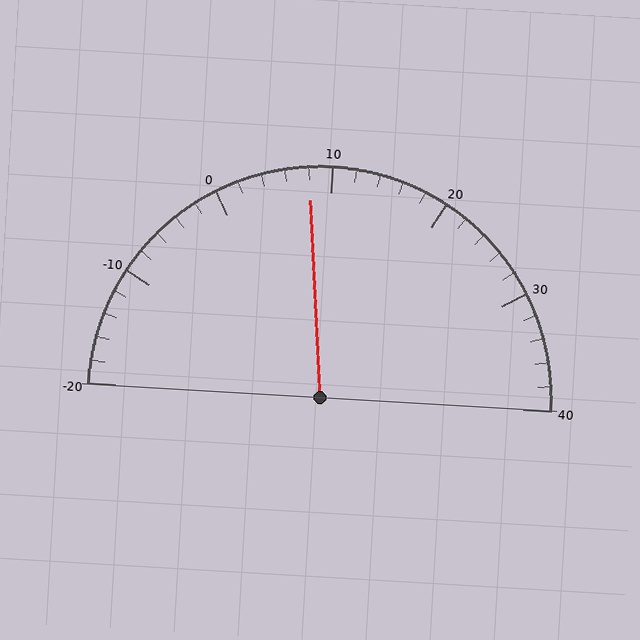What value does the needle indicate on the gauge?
The needle indicates approximately 8.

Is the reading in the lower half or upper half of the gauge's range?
The reading is in the lower half of the range (-20 to 40).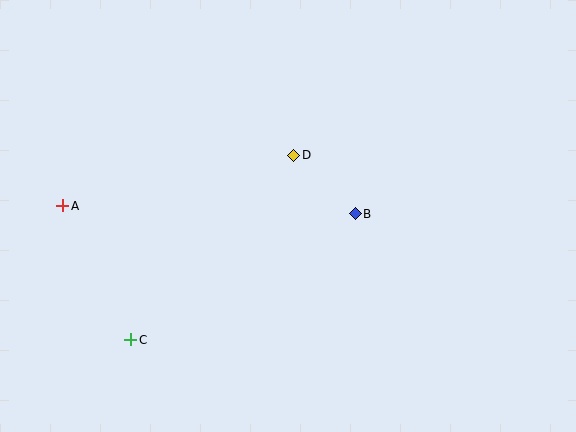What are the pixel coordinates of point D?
Point D is at (294, 155).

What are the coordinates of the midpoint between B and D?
The midpoint between B and D is at (324, 184).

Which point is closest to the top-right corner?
Point B is closest to the top-right corner.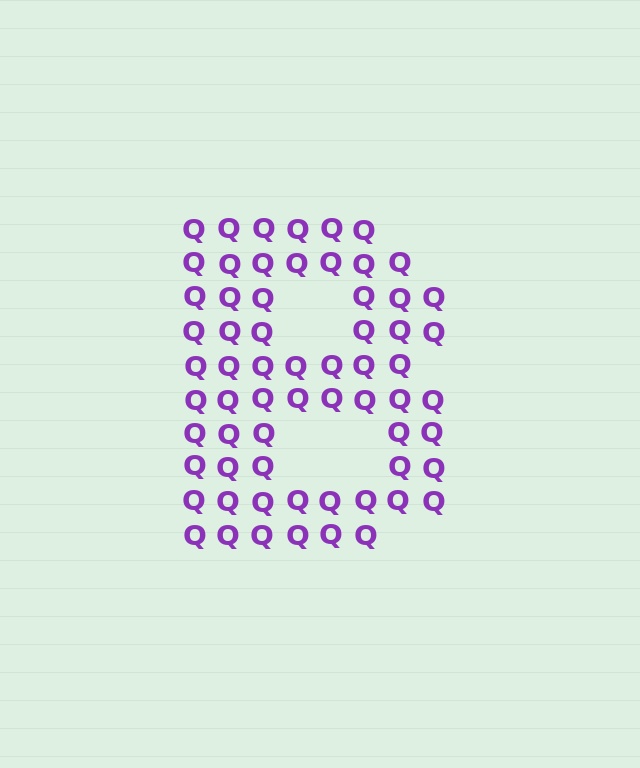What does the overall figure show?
The overall figure shows the letter B.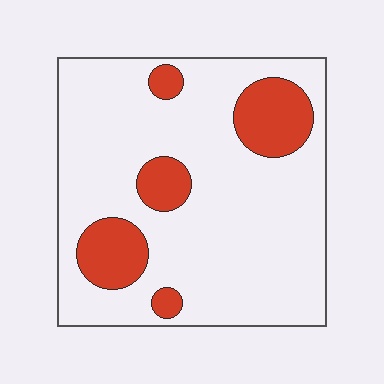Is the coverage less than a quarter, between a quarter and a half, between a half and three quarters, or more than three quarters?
Less than a quarter.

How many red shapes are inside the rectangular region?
5.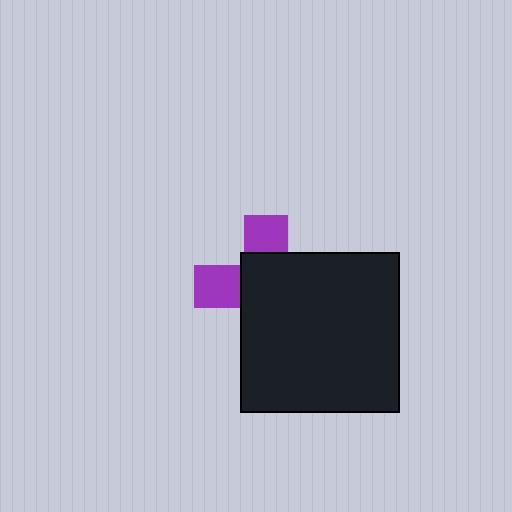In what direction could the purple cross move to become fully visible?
The purple cross could move toward the upper-left. That would shift it out from behind the black square entirely.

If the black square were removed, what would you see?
You would see the complete purple cross.